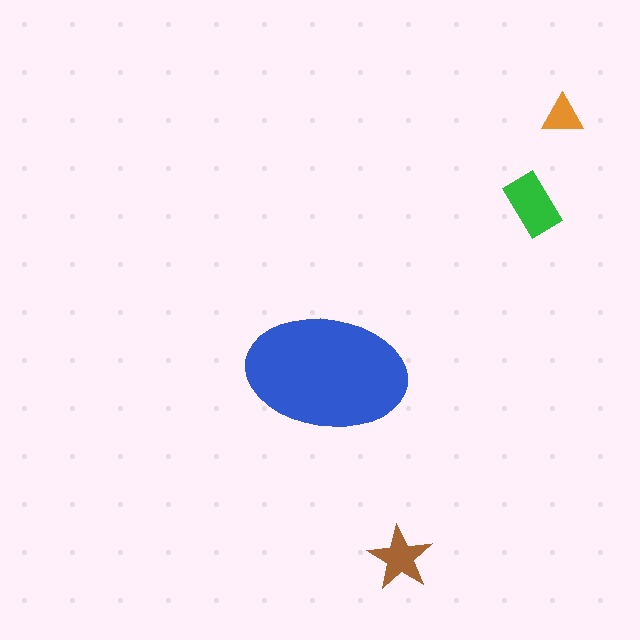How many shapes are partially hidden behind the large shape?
0 shapes are partially hidden.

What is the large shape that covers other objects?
A blue ellipse.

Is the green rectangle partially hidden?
No, the green rectangle is fully visible.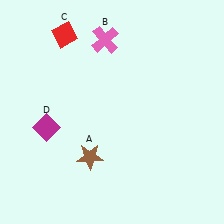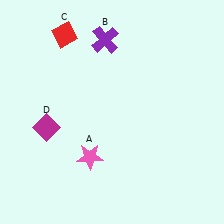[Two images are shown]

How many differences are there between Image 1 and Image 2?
There are 2 differences between the two images.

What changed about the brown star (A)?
In Image 1, A is brown. In Image 2, it changed to pink.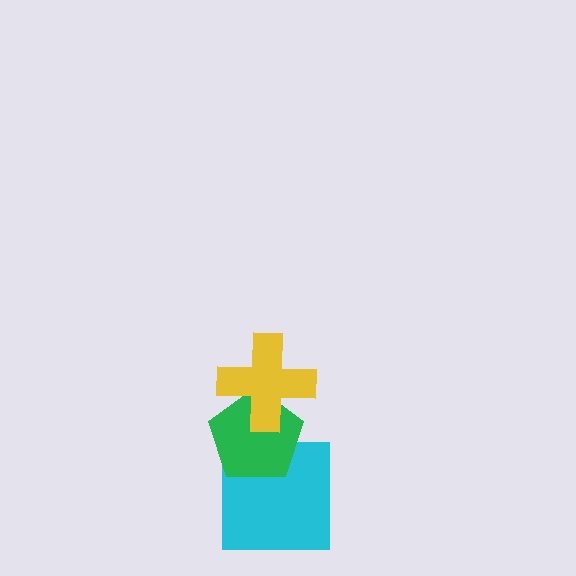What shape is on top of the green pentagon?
The yellow cross is on top of the green pentagon.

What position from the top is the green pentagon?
The green pentagon is 2nd from the top.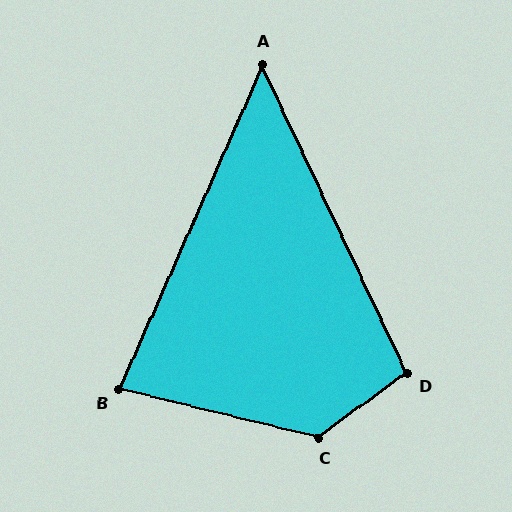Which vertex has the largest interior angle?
C, at approximately 131 degrees.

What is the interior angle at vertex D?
Approximately 100 degrees (obtuse).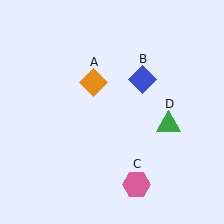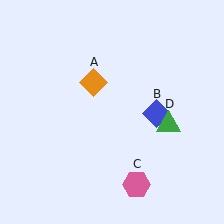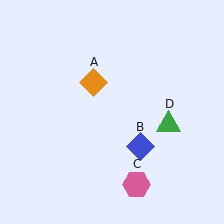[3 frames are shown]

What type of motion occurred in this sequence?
The blue diamond (object B) rotated clockwise around the center of the scene.